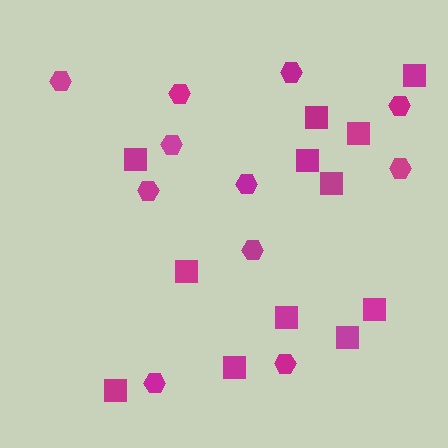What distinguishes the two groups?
There are 2 groups: one group of squares (12) and one group of hexagons (11).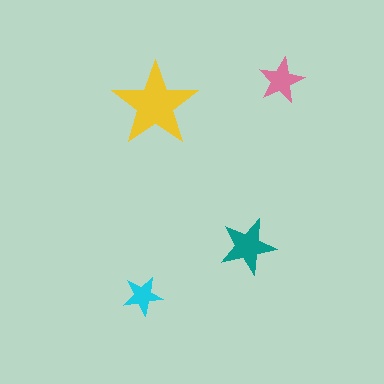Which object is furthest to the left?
The cyan star is leftmost.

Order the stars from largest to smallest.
the yellow one, the teal one, the pink one, the cyan one.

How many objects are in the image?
There are 4 objects in the image.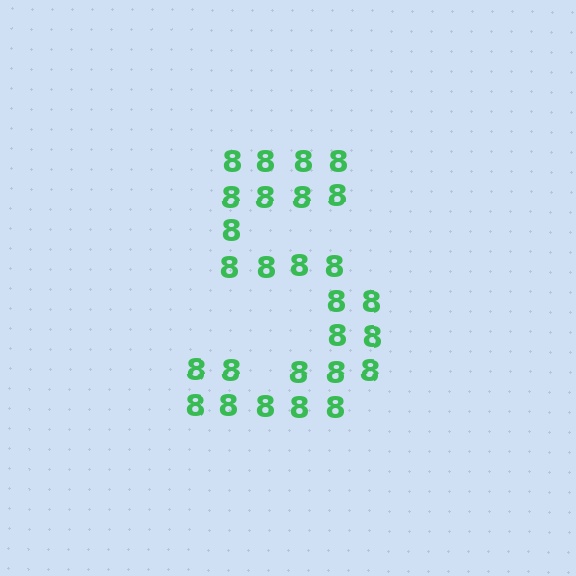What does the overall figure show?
The overall figure shows the digit 5.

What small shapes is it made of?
It is made of small digit 8's.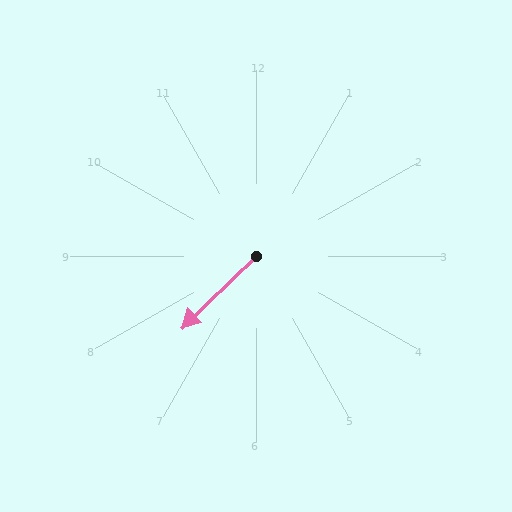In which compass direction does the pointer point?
Southwest.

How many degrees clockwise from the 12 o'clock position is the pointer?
Approximately 226 degrees.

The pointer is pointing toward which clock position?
Roughly 8 o'clock.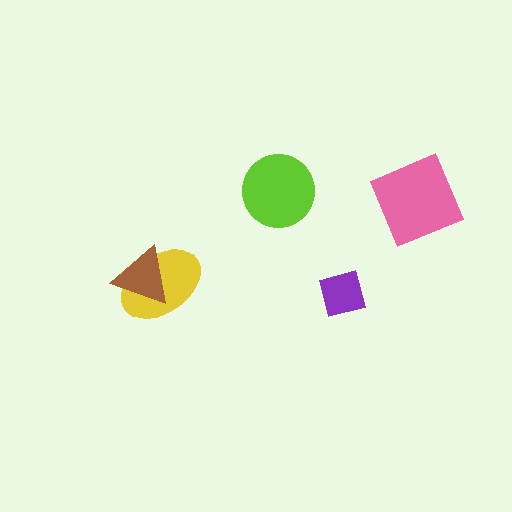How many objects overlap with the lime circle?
0 objects overlap with the lime circle.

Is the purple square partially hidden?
No, no other shape covers it.